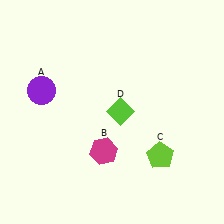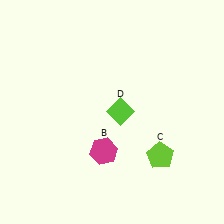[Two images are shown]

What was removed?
The purple circle (A) was removed in Image 2.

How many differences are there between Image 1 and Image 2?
There is 1 difference between the two images.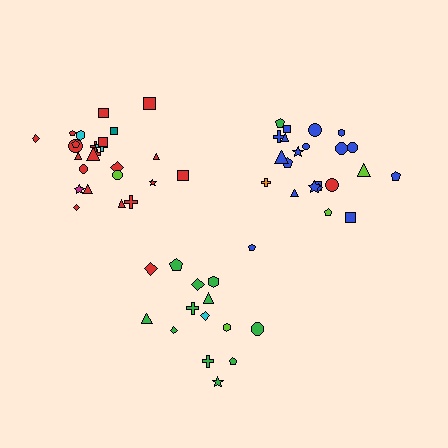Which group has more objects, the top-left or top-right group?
The top-left group.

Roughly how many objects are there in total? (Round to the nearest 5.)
Roughly 60 objects in total.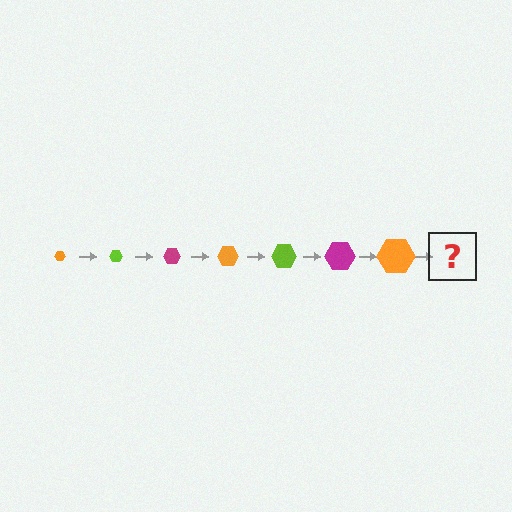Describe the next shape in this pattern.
It should be a lime hexagon, larger than the previous one.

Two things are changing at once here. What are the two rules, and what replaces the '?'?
The two rules are that the hexagon grows larger each step and the color cycles through orange, lime, and magenta. The '?' should be a lime hexagon, larger than the previous one.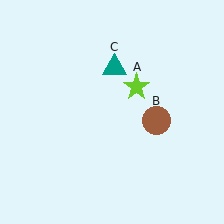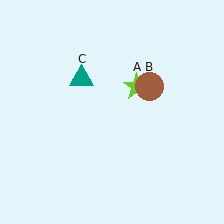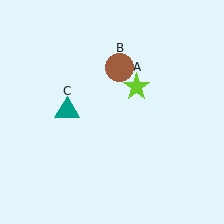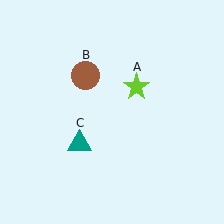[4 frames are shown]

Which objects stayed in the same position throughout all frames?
Lime star (object A) remained stationary.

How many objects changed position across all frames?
2 objects changed position: brown circle (object B), teal triangle (object C).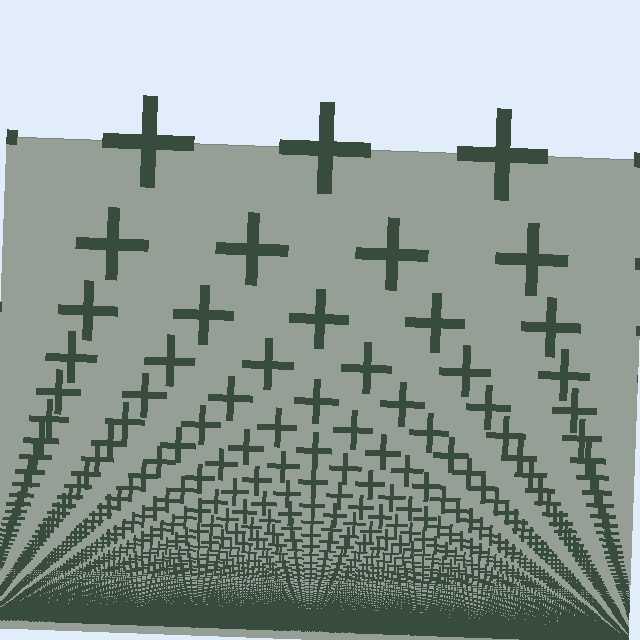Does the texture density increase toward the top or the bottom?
Density increases toward the bottom.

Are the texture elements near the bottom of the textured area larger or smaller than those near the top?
Smaller. The gradient is inverted — elements near the bottom are smaller and denser.